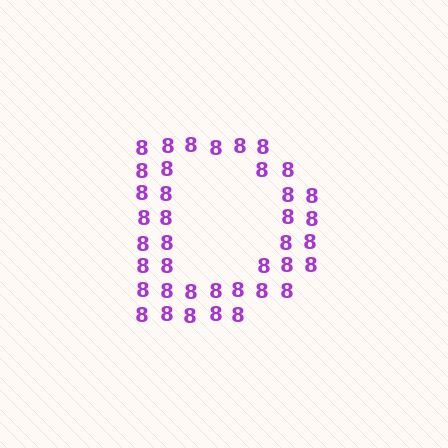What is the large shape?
The large shape is the letter D.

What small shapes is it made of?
It is made of small digit 8's.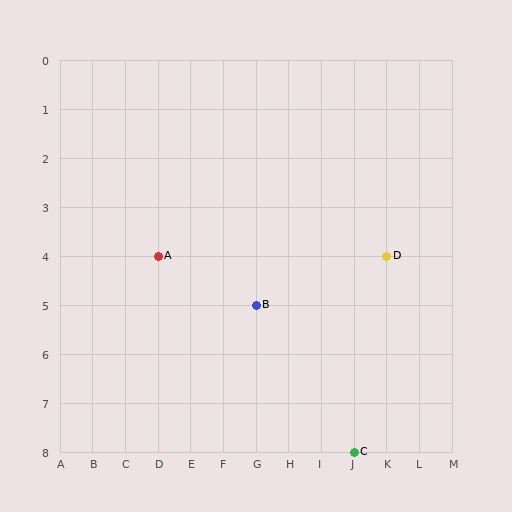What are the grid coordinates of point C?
Point C is at grid coordinates (J, 8).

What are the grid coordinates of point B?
Point B is at grid coordinates (G, 5).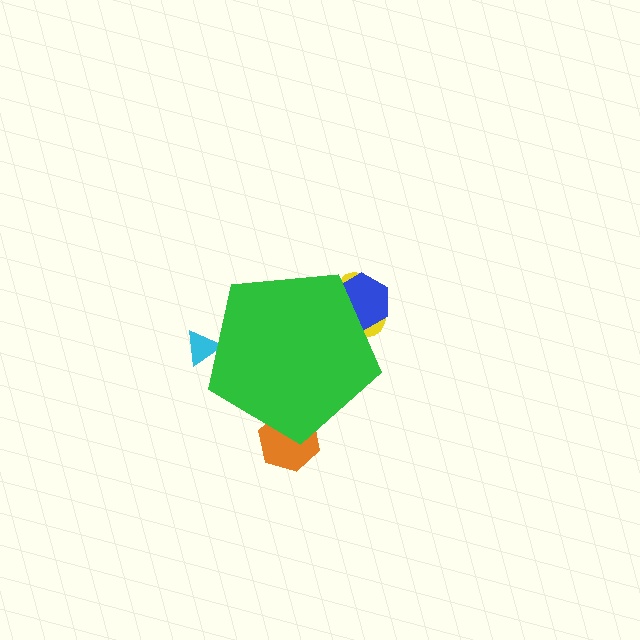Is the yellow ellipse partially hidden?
Yes, the yellow ellipse is partially hidden behind the green pentagon.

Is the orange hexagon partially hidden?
Yes, the orange hexagon is partially hidden behind the green pentagon.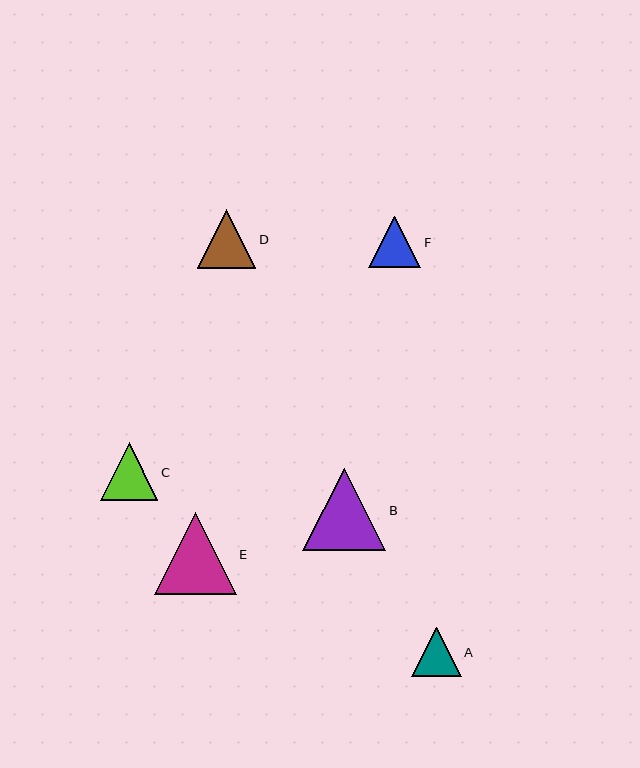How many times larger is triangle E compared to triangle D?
Triangle E is approximately 1.4 times the size of triangle D.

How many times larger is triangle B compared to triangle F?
Triangle B is approximately 1.6 times the size of triangle F.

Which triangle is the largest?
Triangle B is the largest with a size of approximately 83 pixels.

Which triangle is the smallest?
Triangle A is the smallest with a size of approximately 49 pixels.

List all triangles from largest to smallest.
From largest to smallest: B, E, D, C, F, A.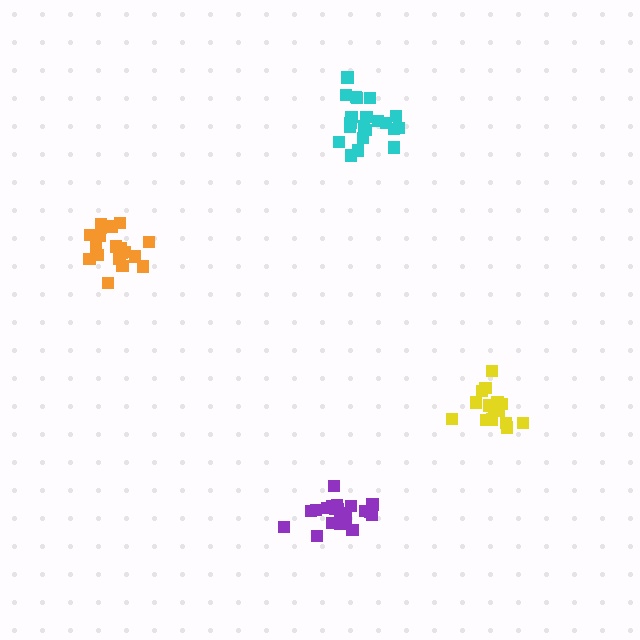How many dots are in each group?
Group 1: 21 dots, Group 2: 21 dots, Group 3: 16 dots, Group 4: 21 dots (79 total).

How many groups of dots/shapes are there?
There are 4 groups.